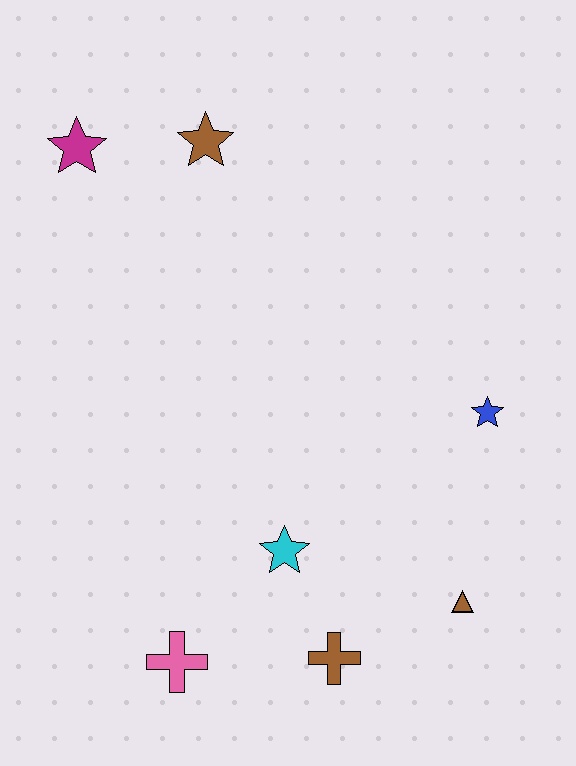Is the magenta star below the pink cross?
No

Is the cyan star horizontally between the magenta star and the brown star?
No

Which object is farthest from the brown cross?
The magenta star is farthest from the brown cross.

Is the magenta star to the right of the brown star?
No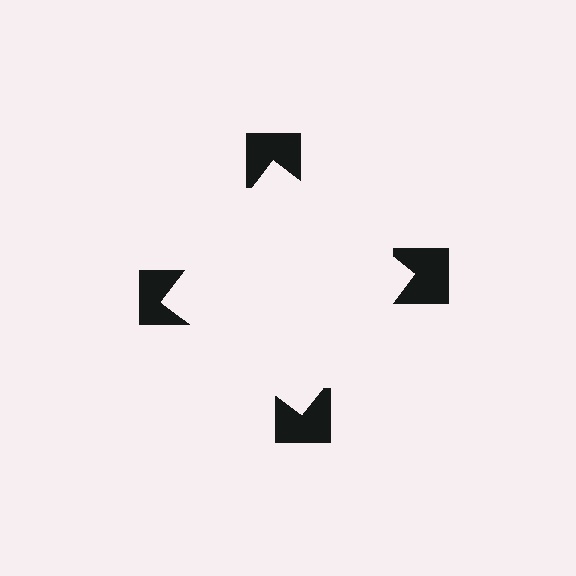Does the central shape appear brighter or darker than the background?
It typically appears slightly brighter than the background, even though no actual brightness change is drawn.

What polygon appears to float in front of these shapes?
An illusory square — its edges are inferred from the aligned wedge cuts in the notched squares, not physically drawn.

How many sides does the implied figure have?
4 sides.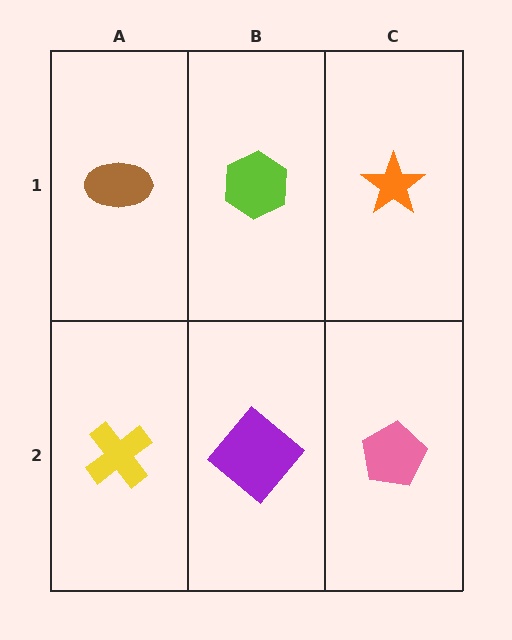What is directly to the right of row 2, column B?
A pink pentagon.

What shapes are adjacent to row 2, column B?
A lime hexagon (row 1, column B), a yellow cross (row 2, column A), a pink pentagon (row 2, column C).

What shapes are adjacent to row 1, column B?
A purple diamond (row 2, column B), a brown ellipse (row 1, column A), an orange star (row 1, column C).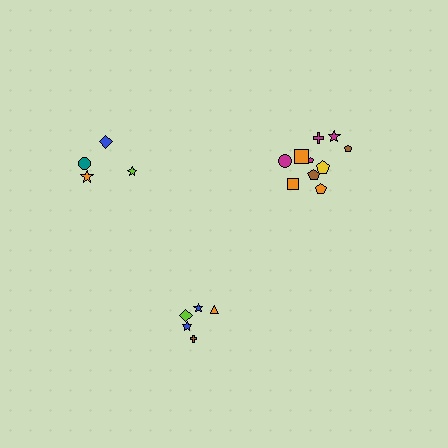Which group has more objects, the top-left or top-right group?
The top-right group.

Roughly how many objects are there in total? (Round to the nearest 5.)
Roughly 20 objects in total.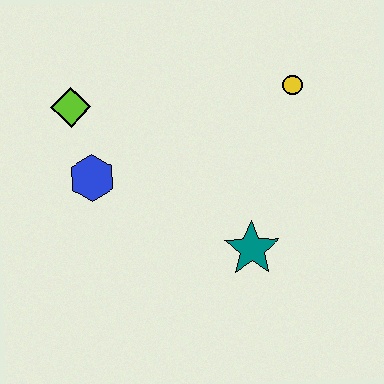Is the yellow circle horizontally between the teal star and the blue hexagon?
No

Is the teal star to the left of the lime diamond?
No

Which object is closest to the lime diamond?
The blue hexagon is closest to the lime diamond.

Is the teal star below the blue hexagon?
Yes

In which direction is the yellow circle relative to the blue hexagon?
The yellow circle is to the right of the blue hexagon.